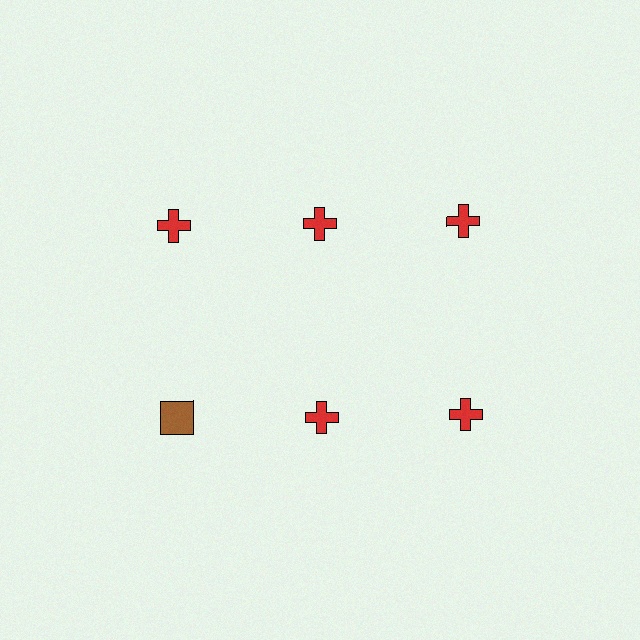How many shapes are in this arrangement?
There are 6 shapes arranged in a grid pattern.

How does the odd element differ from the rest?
It differs in both color (brown instead of red) and shape (square instead of cross).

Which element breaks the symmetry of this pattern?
The brown square in the second row, leftmost column breaks the symmetry. All other shapes are red crosses.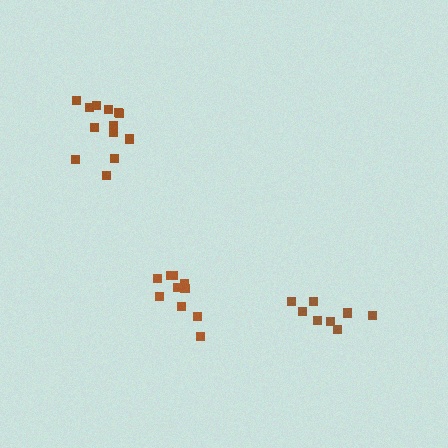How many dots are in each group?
Group 1: 13 dots, Group 2: 10 dots, Group 3: 8 dots (31 total).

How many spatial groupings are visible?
There are 3 spatial groupings.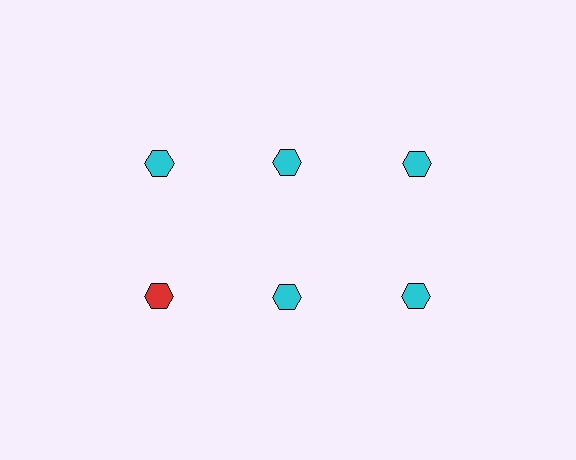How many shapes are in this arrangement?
There are 6 shapes arranged in a grid pattern.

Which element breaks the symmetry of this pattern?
The red hexagon in the second row, leftmost column breaks the symmetry. All other shapes are cyan hexagons.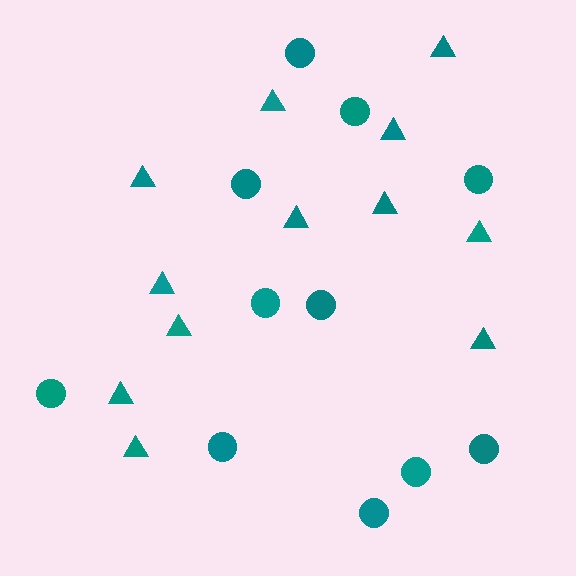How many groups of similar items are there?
There are 2 groups: one group of circles (11) and one group of triangles (12).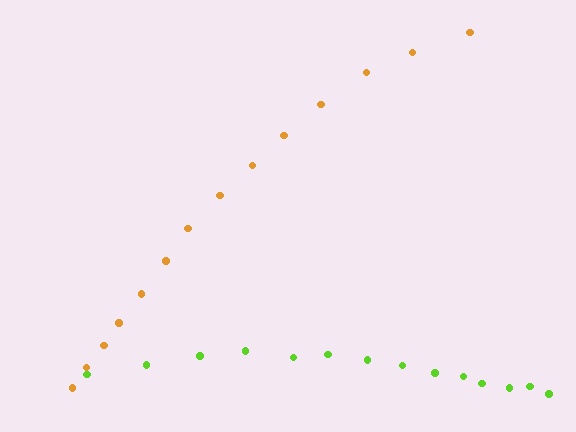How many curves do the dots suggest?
There are 2 distinct paths.